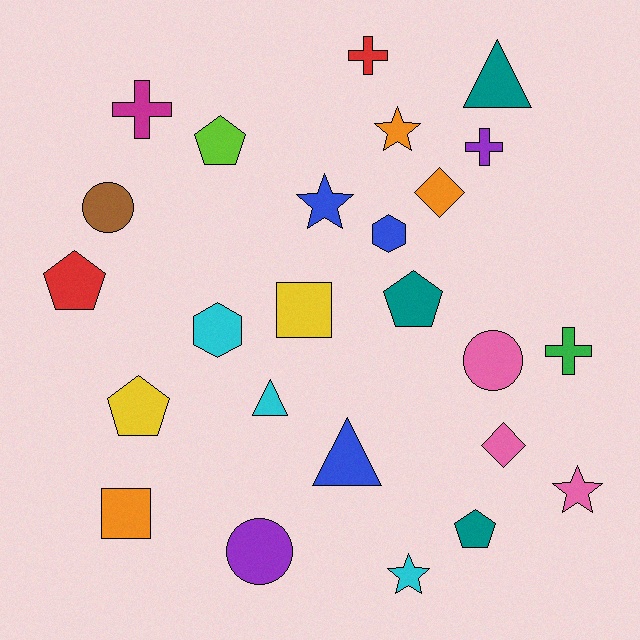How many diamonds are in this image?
There are 2 diamonds.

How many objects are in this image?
There are 25 objects.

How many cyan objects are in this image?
There are 3 cyan objects.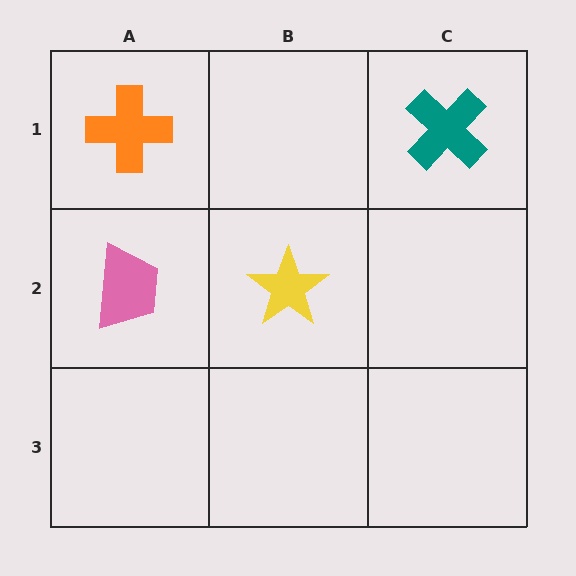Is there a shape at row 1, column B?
No, that cell is empty.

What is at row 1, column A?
An orange cross.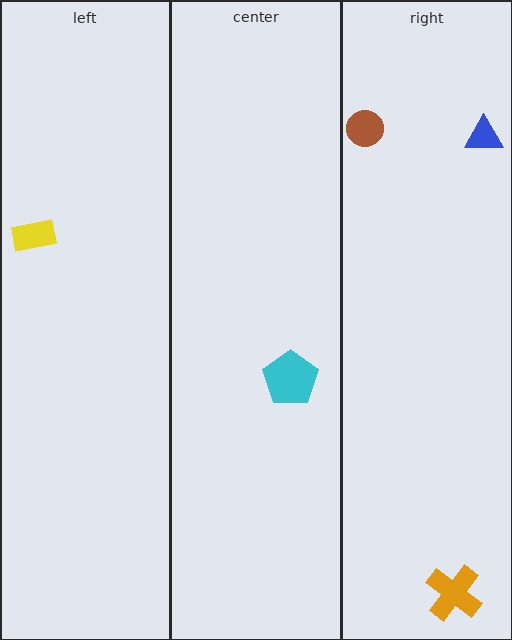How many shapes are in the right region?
3.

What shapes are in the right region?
The brown circle, the orange cross, the blue triangle.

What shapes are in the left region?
The yellow rectangle.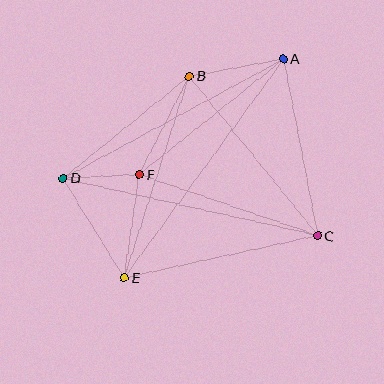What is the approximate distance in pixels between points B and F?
The distance between B and F is approximately 110 pixels.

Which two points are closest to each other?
Points D and F are closest to each other.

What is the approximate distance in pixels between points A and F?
The distance between A and F is approximately 185 pixels.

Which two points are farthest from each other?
Points A and E are farthest from each other.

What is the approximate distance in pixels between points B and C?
The distance between B and C is approximately 205 pixels.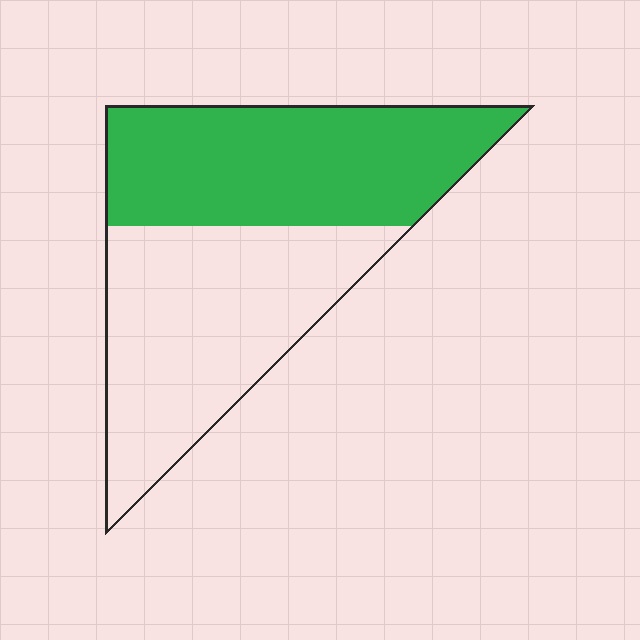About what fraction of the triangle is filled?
About one half (1/2).